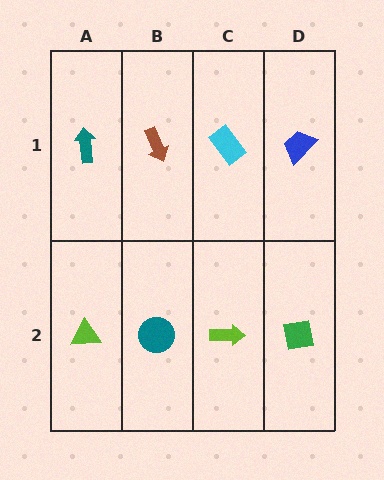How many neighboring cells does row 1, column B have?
3.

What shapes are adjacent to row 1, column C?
A lime arrow (row 2, column C), a brown arrow (row 1, column B), a blue trapezoid (row 1, column D).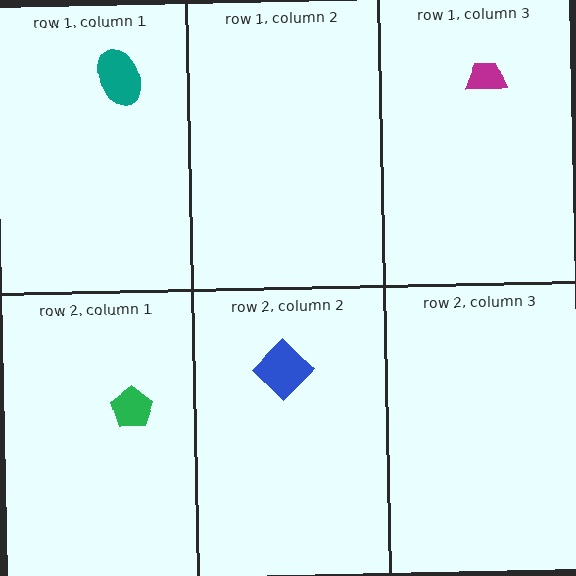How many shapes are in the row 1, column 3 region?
1.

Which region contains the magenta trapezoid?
The row 1, column 3 region.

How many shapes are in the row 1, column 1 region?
1.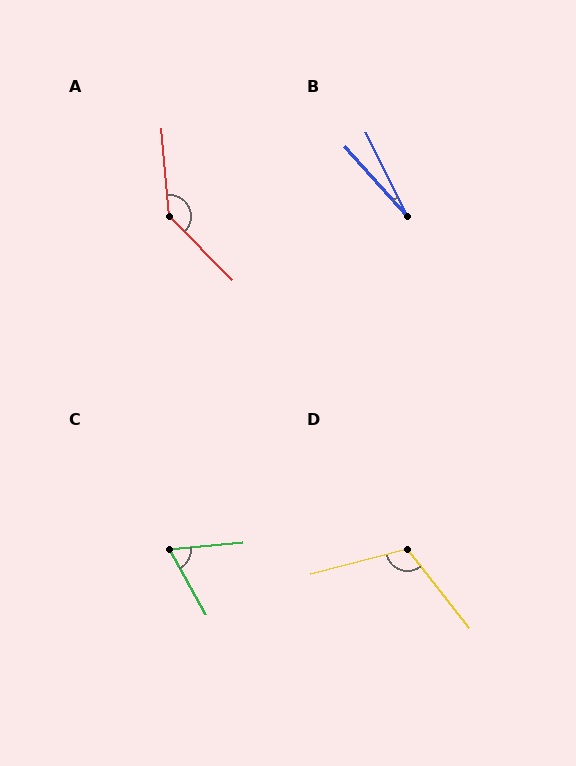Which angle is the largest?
A, at approximately 140 degrees.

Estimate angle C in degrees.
Approximately 66 degrees.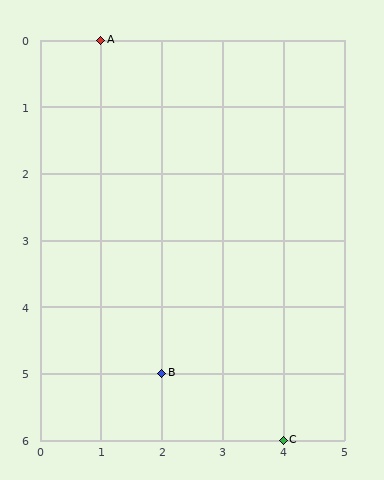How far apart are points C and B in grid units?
Points C and B are 2 columns and 1 row apart (about 2.2 grid units diagonally).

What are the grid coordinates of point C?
Point C is at grid coordinates (4, 6).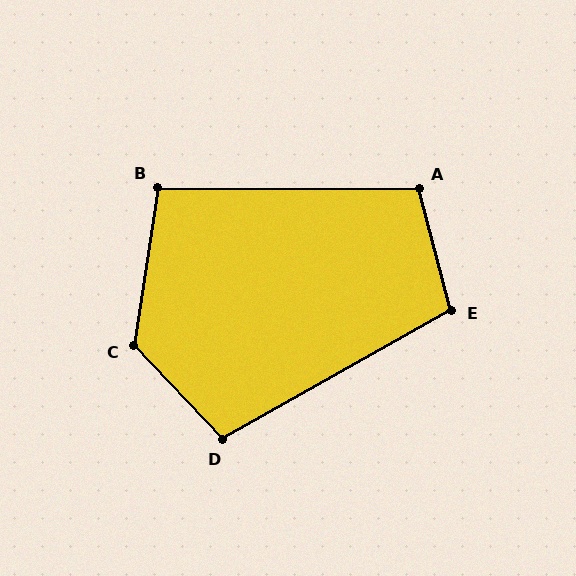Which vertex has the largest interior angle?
C, at approximately 128 degrees.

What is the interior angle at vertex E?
Approximately 105 degrees (obtuse).